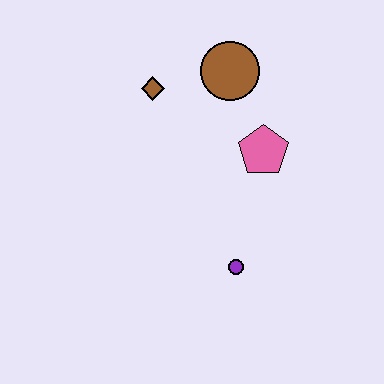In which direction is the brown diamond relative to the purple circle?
The brown diamond is above the purple circle.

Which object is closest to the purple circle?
The pink pentagon is closest to the purple circle.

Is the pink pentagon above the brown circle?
No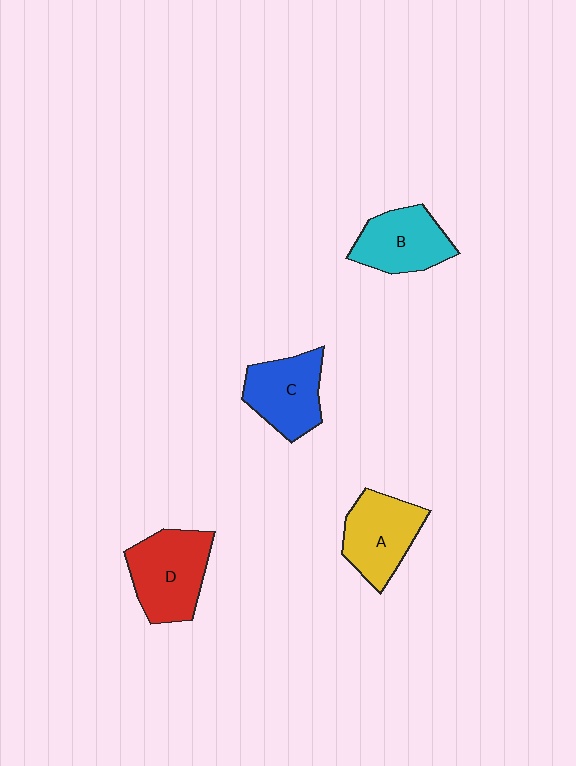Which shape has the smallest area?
Shape B (cyan).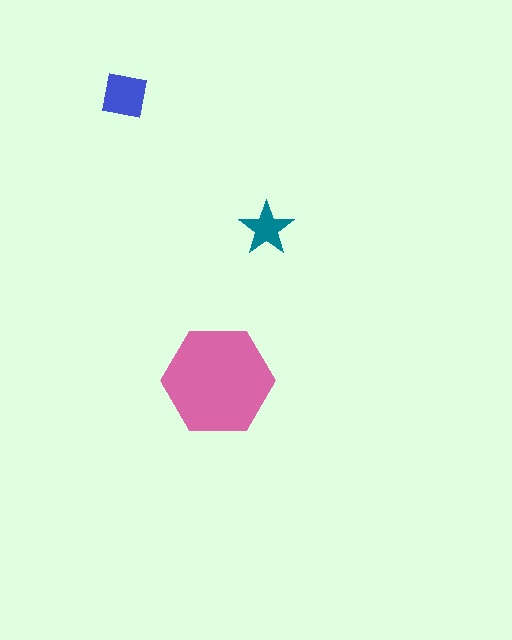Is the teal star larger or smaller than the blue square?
Smaller.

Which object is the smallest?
The teal star.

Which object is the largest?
The pink hexagon.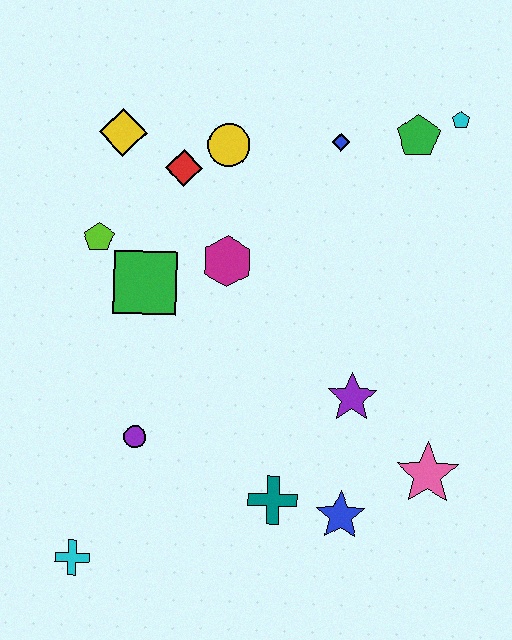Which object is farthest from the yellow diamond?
The pink star is farthest from the yellow diamond.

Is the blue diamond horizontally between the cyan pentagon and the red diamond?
Yes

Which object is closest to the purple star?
The pink star is closest to the purple star.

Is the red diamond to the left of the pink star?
Yes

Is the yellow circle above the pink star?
Yes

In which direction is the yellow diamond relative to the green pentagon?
The yellow diamond is to the left of the green pentagon.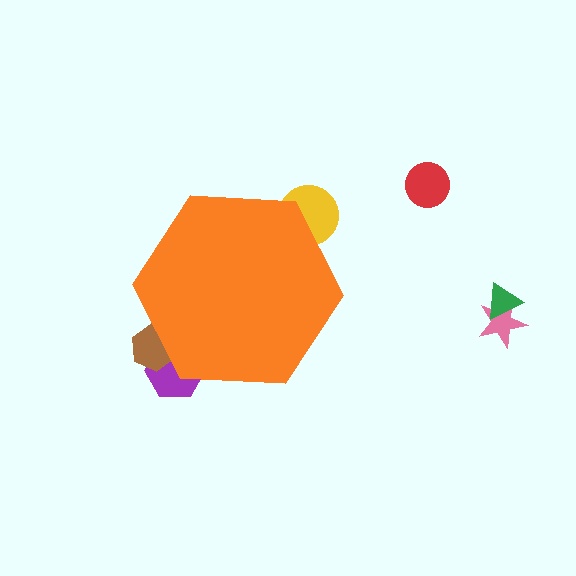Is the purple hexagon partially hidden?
Yes, the purple hexagon is partially hidden behind the orange hexagon.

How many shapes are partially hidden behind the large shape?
3 shapes are partially hidden.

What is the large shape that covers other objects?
An orange hexagon.